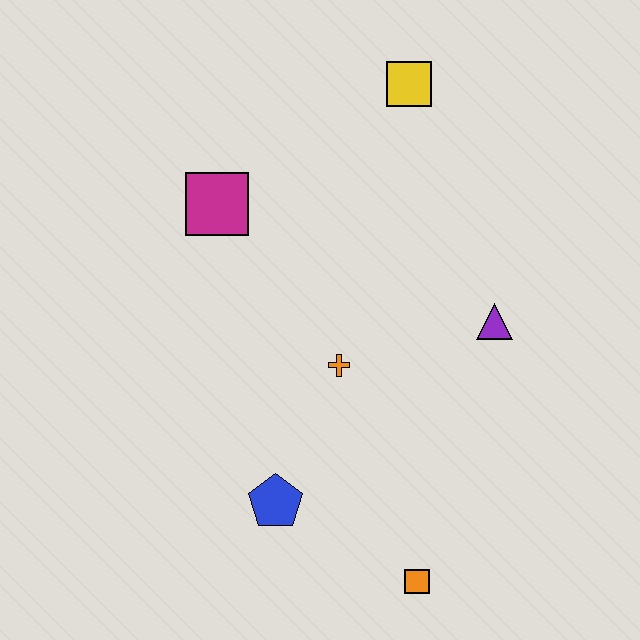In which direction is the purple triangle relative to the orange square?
The purple triangle is above the orange square.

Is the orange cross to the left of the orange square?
Yes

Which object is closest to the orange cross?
The blue pentagon is closest to the orange cross.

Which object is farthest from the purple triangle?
The magenta square is farthest from the purple triangle.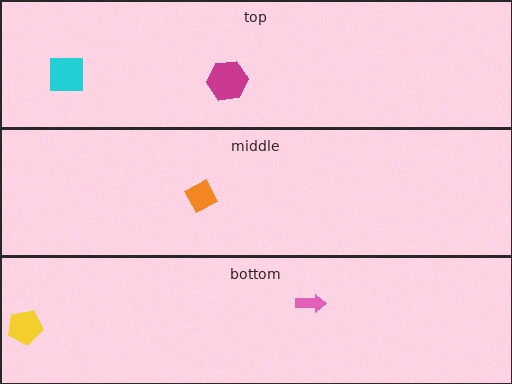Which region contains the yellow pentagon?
The bottom region.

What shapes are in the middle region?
The orange diamond.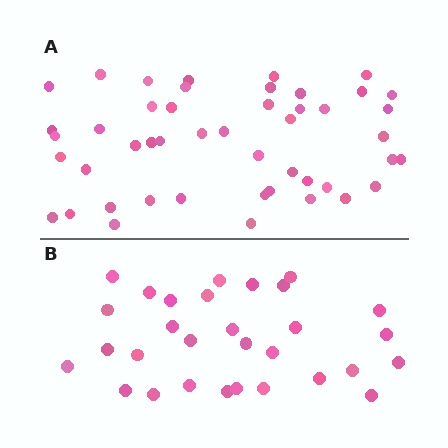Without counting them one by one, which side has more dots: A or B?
Region A (the top region) has more dots.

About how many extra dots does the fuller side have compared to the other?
Region A has approximately 15 more dots than region B.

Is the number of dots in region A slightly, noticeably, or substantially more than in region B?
Region A has substantially more. The ratio is roughly 1.6 to 1.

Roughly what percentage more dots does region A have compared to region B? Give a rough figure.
About 55% more.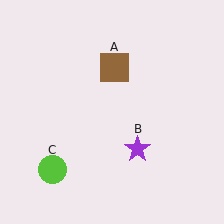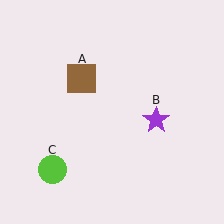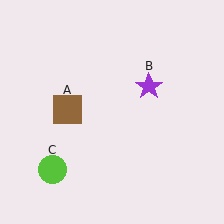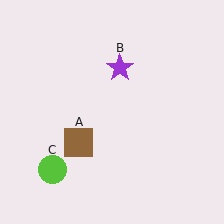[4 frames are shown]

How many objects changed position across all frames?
2 objects changed position: brown square (object A), purple star (object B).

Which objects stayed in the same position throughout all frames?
Lime circle (object C) remained stationary.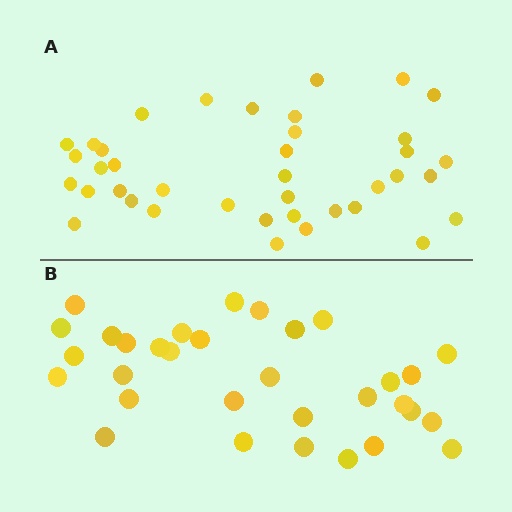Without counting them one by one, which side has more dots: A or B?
Region A (the top region) has more dots.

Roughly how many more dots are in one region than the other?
Region A has roughly 8 or so more dots than region B.